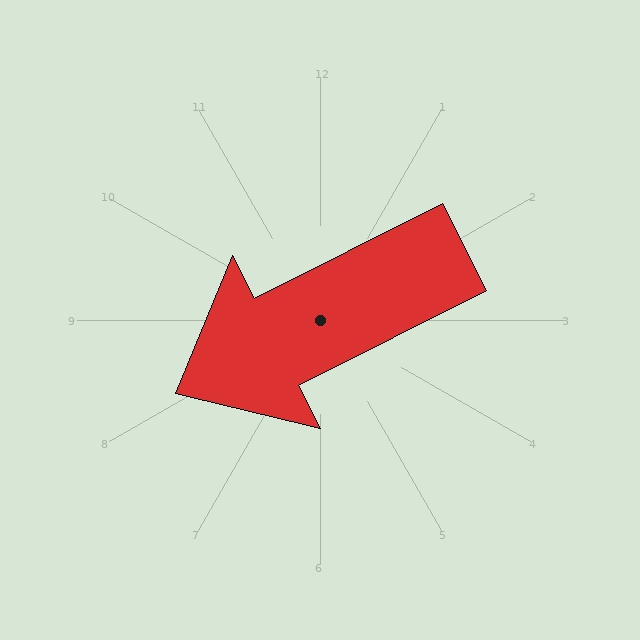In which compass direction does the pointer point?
Southwest.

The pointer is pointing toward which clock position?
Roughly 8 o'clock.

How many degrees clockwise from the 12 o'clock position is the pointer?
Approximately 243 degrees.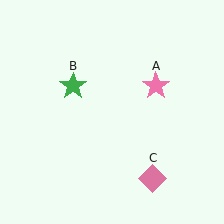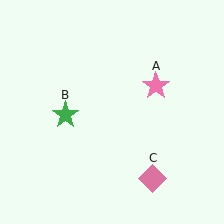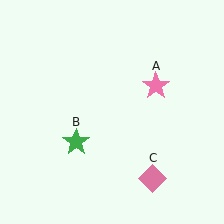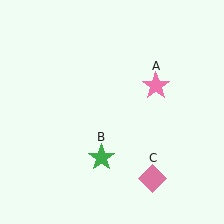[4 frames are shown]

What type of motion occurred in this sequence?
The green star (object B) rotated counterclockwise around the center of the scene.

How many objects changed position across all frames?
1 object changed position: green star (object B).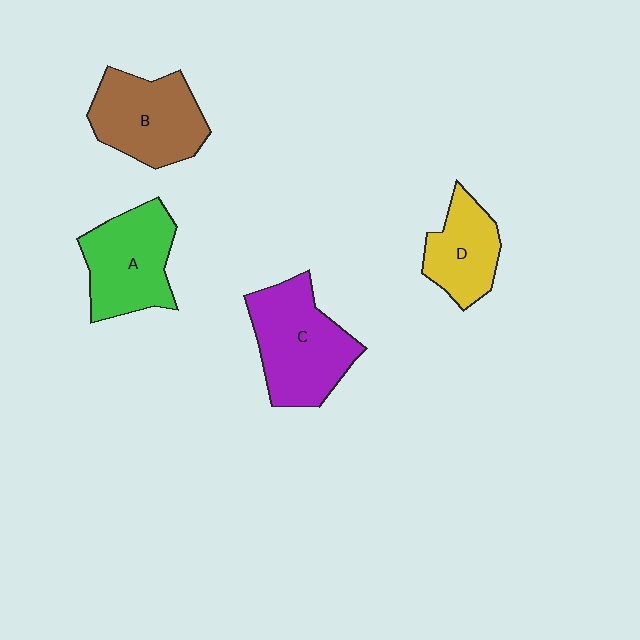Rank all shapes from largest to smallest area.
From largest to smallest: C (purple), B (brown), A (green), D (yellow).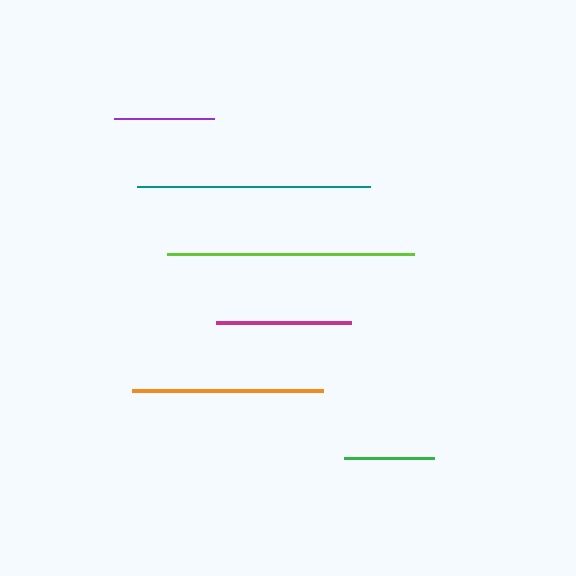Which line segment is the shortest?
The green line is the shortest at approximately 91 pixels.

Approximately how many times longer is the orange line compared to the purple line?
The orange line is approximately 1.9 times the length of the purple line.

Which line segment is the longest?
The lime line is the longest at approximately 248 pixels.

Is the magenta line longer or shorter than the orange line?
The orange line is longer than the magenta line.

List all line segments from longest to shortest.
From longest to shortest: lime, teal, orange, magenta, purple, green.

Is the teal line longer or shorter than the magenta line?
The teal line is longer than the magenta line.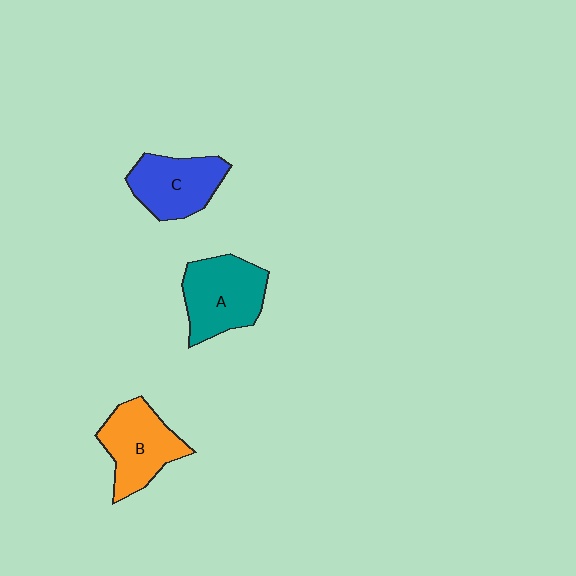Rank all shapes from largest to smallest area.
From largest to smallest: A (teal), B (orange), C (blue).